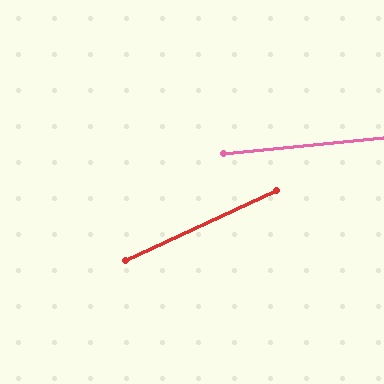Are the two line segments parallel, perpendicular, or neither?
Neither parallel nor perpendicular — they differ by about 19°.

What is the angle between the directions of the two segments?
Approximately 19 degrees.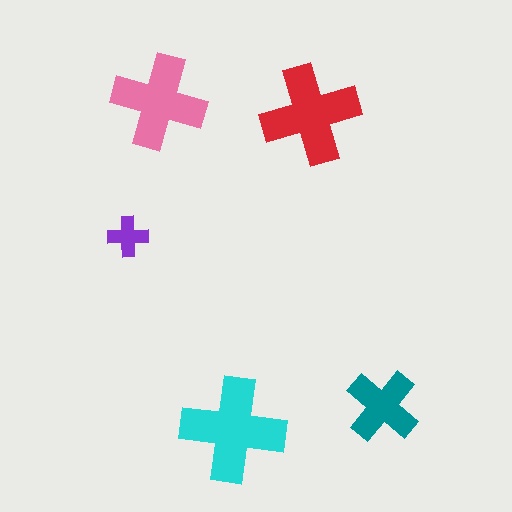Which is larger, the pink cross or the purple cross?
The pink one.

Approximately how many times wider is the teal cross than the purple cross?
About 2 times wider.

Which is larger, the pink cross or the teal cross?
The pink one.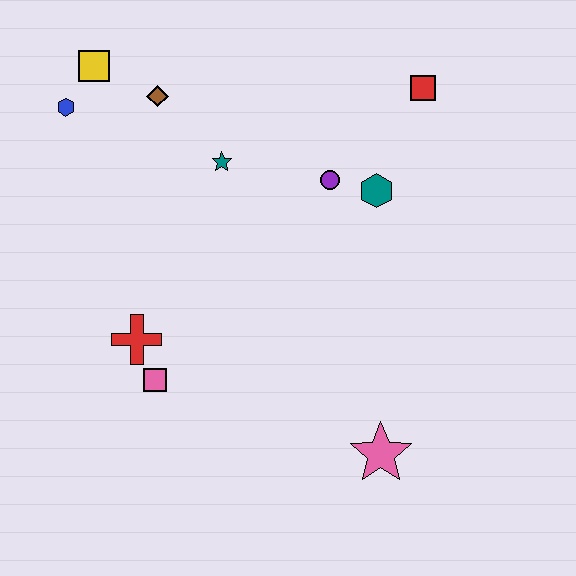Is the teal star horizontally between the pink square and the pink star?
Yes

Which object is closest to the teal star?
The brown diamond is closest to the teal star.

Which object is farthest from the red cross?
The red square is farthest from the red cross.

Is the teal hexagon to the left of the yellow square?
No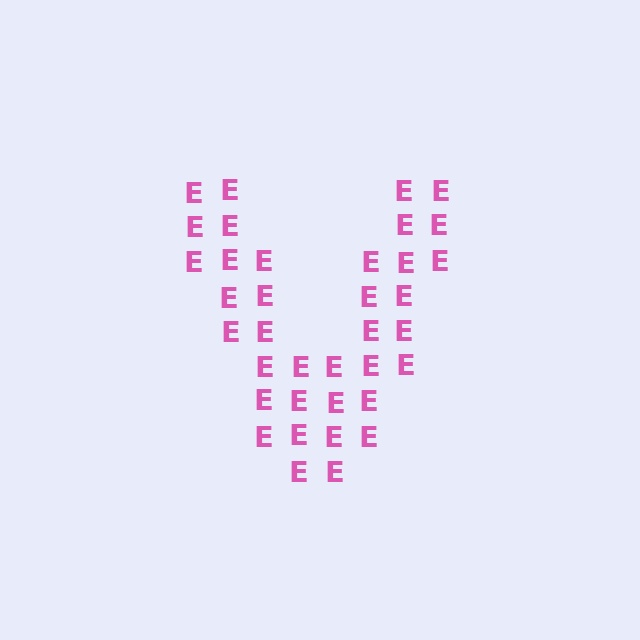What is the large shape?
The large shape is the letter V.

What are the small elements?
The small elements are letter E's.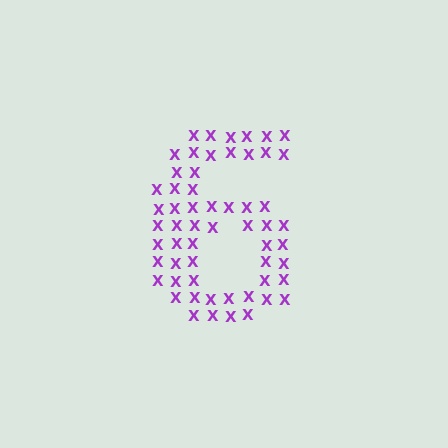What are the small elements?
The small elements are letter X's.